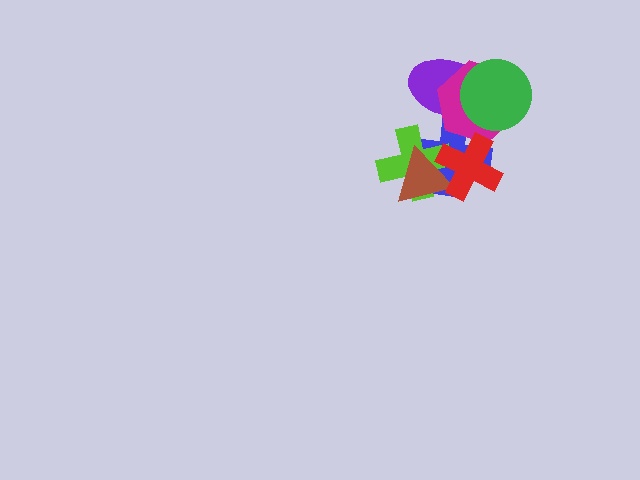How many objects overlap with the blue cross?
5 objects overlap with the blue cross.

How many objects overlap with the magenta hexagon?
4 objects overlap with the magenta hexagon.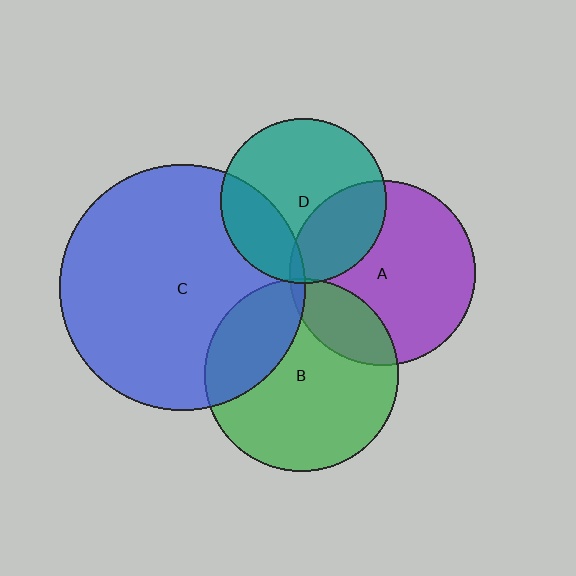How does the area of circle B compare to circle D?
Approximately 1.4 times.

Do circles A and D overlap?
Yes.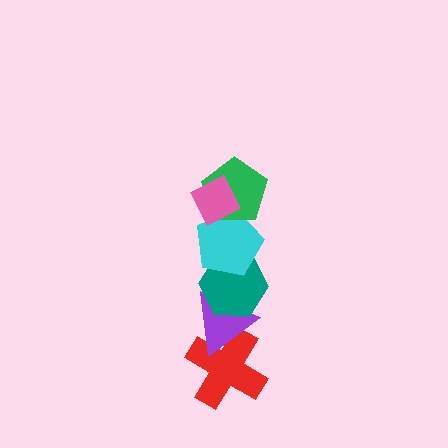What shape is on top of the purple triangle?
The teal hexagon is on top of the purple triangle.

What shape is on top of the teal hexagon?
The cyan pentagon is on top of the teal hexagon.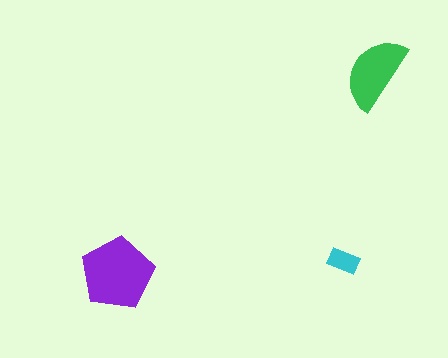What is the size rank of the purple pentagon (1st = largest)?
1st.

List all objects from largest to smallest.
The purple pentagon, the green semicircle, the cyan rectangle.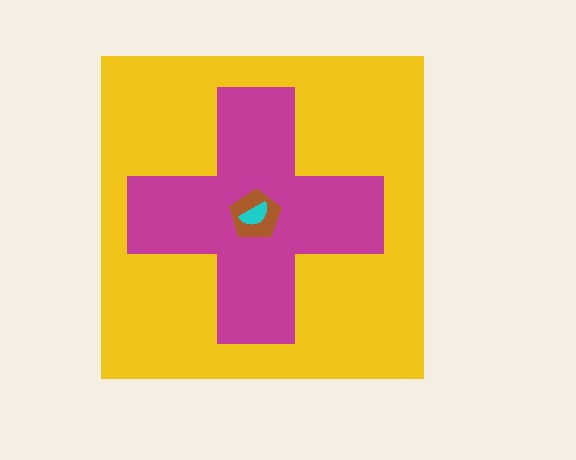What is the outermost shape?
The yellow square.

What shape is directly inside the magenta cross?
The brown pentagon.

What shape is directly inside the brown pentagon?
The cyan semicircle.